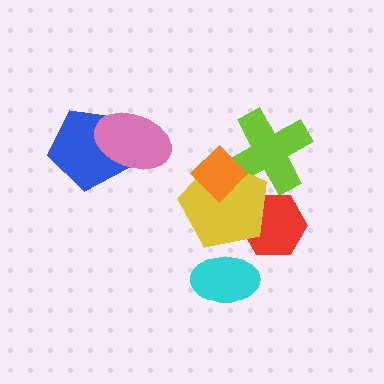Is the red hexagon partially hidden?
Yes, it is partially covered by another shape.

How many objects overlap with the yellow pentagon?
3 objects overlap with the yellow pentagon.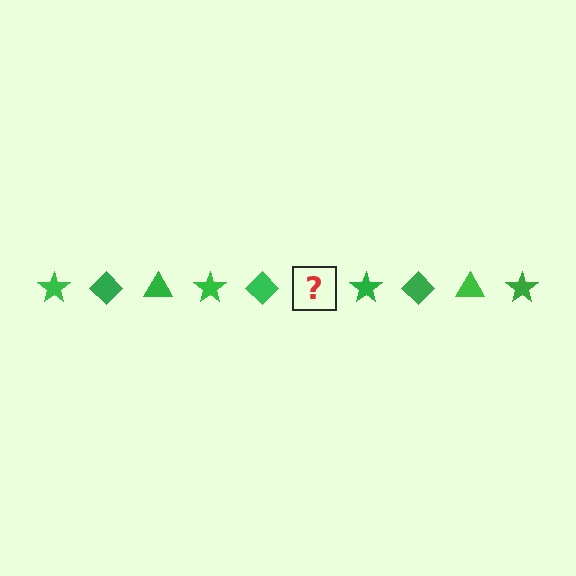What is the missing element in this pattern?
The missing element is a green triangle.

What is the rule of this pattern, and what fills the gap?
The rule is that the pattern cycles through star, diamond, triangle shapes in green. The gap should be filled with a green triangle.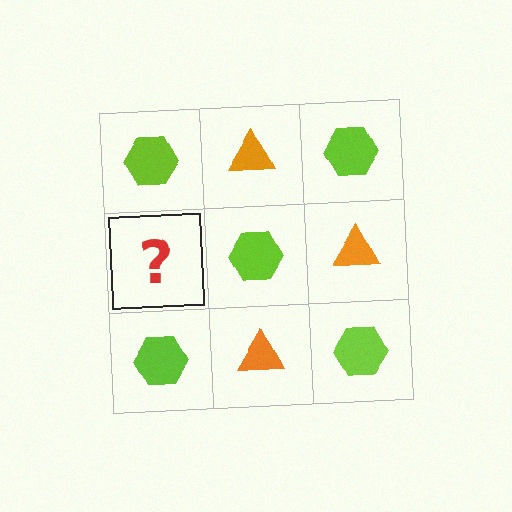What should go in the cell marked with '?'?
The missing cell should contain an orange triangle.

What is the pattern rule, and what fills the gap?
The rule is that it alternates lime hexagon and orange triangle in a checkerboard pattern. The gap should be filled with an orange triangle.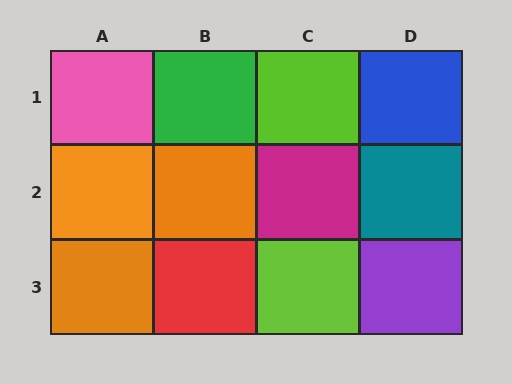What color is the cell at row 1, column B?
Green.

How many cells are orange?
3 cells are orange.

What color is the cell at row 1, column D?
Blue.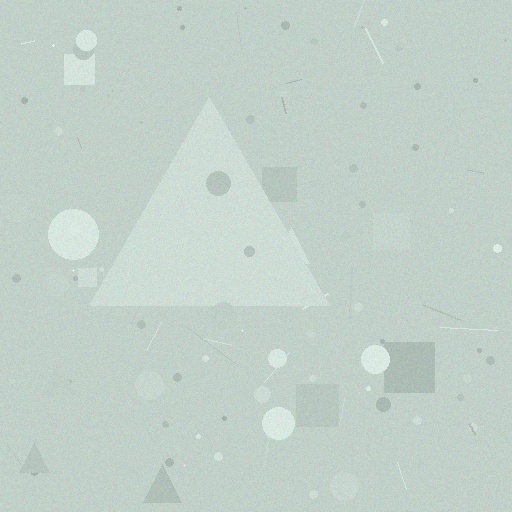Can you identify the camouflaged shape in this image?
The camouflaged shape is a triangle.